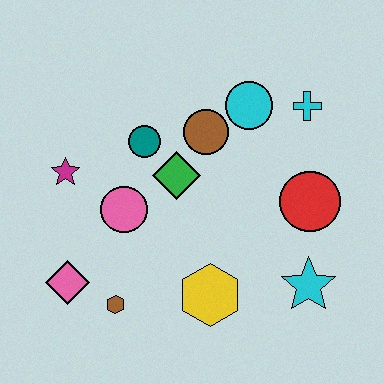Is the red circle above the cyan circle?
No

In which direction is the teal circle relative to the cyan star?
The teal circle is to the left of the cyan star.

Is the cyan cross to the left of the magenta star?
No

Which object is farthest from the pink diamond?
The cyan cross is farthest from the pink diamond.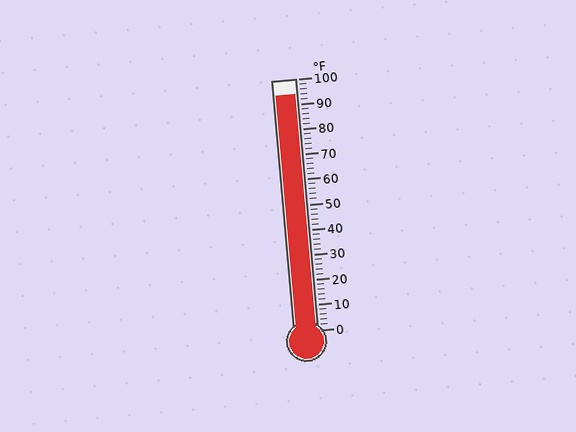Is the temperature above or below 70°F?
The temperature is above 70°F.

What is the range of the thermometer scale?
The thermometer scale ranges from 0°F to 100°F.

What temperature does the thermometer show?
The thermometer shows approximately 94°F.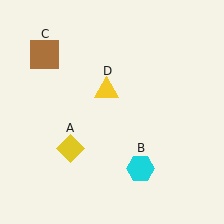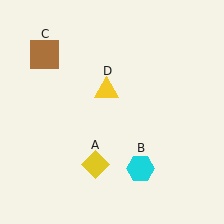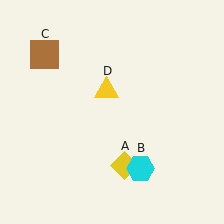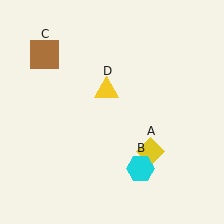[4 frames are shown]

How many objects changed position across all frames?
1 object changed position: yellow diamond (object A).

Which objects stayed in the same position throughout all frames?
Cyan hexagon (object B) and brown square (object C) and yellow triangle (object D) remained stationary.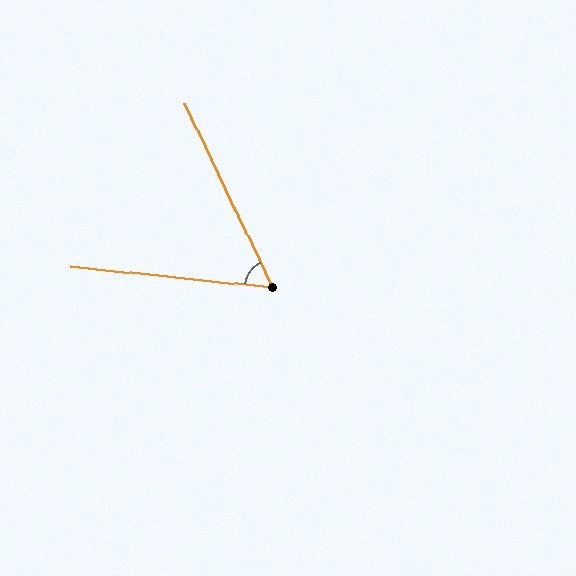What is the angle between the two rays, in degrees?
Approximately 59 degrees.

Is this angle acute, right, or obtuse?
It is acute.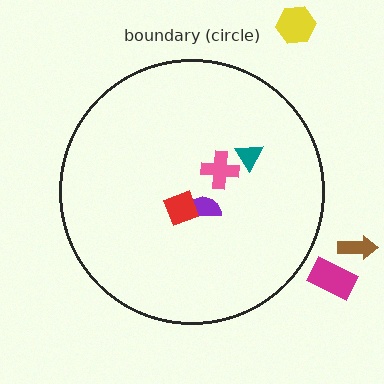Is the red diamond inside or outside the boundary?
Inside.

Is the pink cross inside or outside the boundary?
Inside.